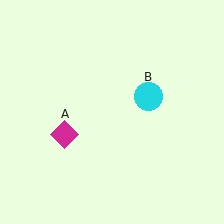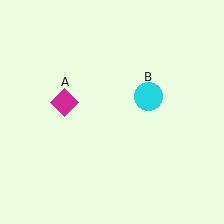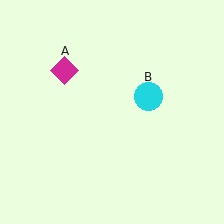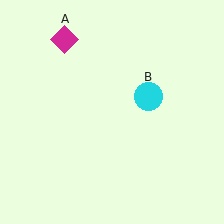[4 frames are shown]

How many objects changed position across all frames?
1 object changed position: magenta diamond (object A).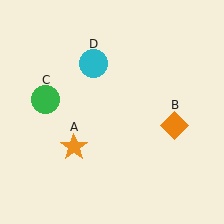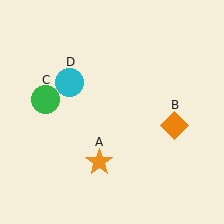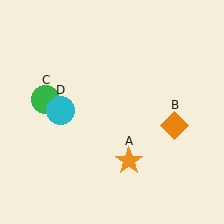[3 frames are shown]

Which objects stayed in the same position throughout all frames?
Orange diamond (object B) and green circle (object C) remained stationary.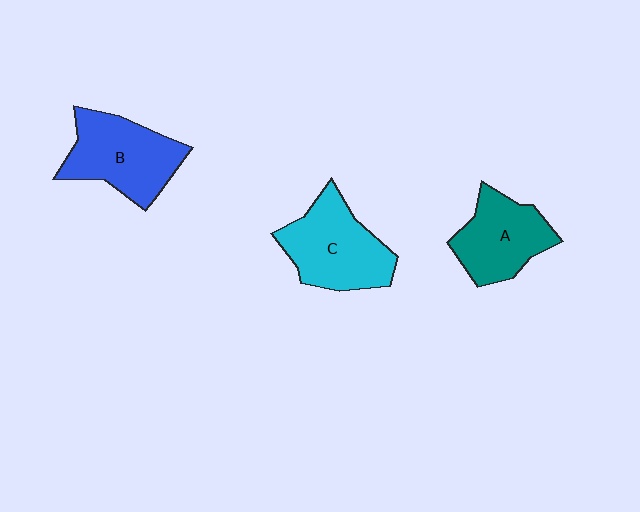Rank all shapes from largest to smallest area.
From largest to smallest: C (cyan), B (blue), A (teal).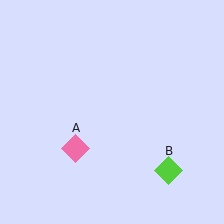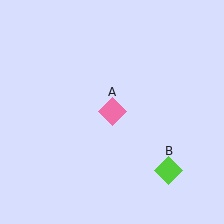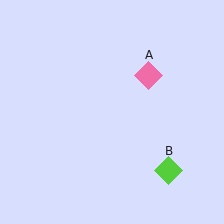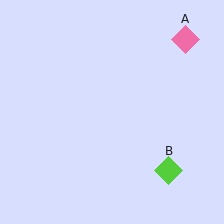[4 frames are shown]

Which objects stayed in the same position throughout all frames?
Lime diamond (object B) remained stationary.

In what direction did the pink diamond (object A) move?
The pink diamond (object A) moved up and to the right.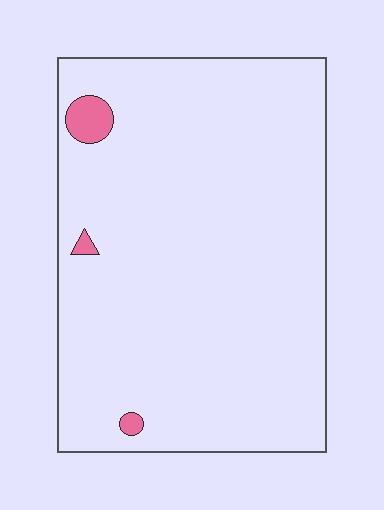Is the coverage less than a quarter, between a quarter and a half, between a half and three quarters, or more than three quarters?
Less than a quarter.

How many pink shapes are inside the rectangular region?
3.